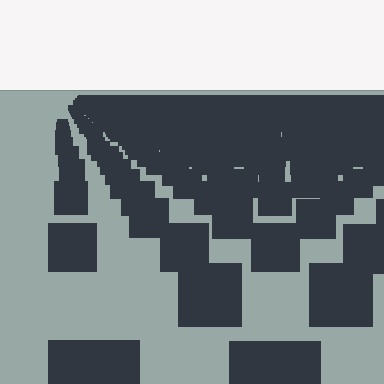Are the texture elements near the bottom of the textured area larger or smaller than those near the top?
Larger. Near the bottom, elements are closer to the viewer and appear at a bigger on-screen size.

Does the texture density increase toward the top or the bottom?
Density increases toward the top.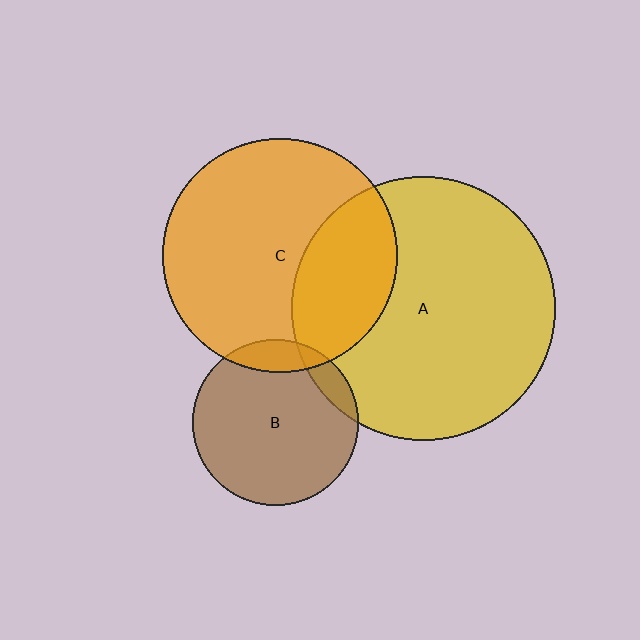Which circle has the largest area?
Circle A (yellow).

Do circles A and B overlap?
Yes.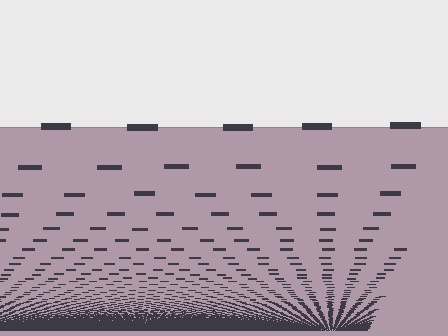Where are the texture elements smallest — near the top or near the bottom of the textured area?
Near the bottom.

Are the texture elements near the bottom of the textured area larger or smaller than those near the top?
Smaller. The gradient is inverted — elements near the bottom are smaller and denser.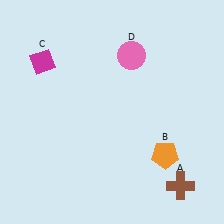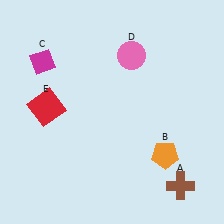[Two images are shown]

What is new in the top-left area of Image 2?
A red square (E) was added in the top-left area of Image 2.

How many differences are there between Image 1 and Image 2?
There is 1 difference between the two images.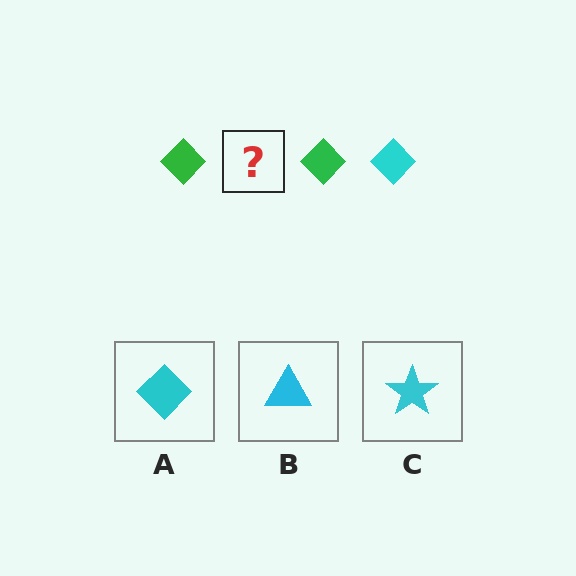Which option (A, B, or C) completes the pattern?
A.